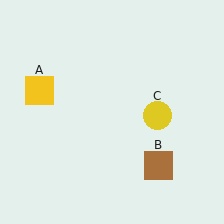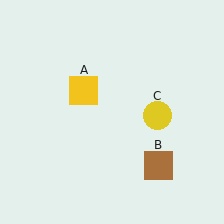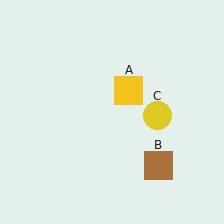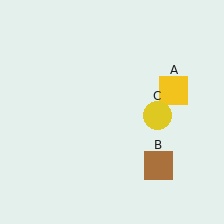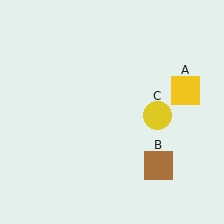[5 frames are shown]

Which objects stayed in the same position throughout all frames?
Brown square (object B) and yellow circle (object C) remained stationary.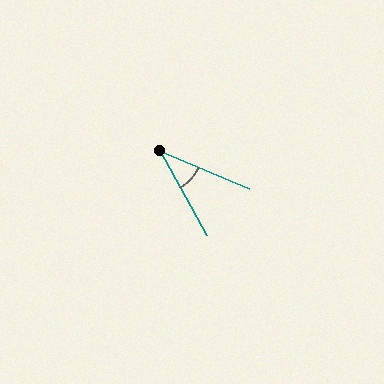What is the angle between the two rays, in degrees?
Approximately 38 degrees.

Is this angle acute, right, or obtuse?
It is acute.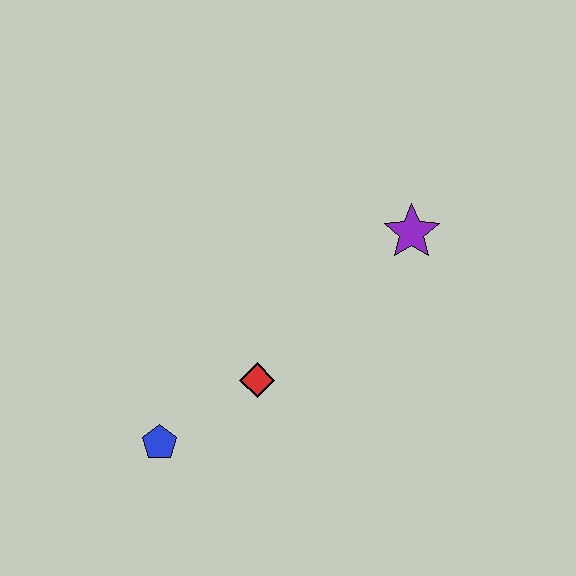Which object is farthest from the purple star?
The blue pentagon is farthest from the purple star.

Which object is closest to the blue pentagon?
The red diamond is closest to the blue pentagon.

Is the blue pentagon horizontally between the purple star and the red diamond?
No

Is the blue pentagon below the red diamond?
Yes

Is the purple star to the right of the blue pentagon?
Yes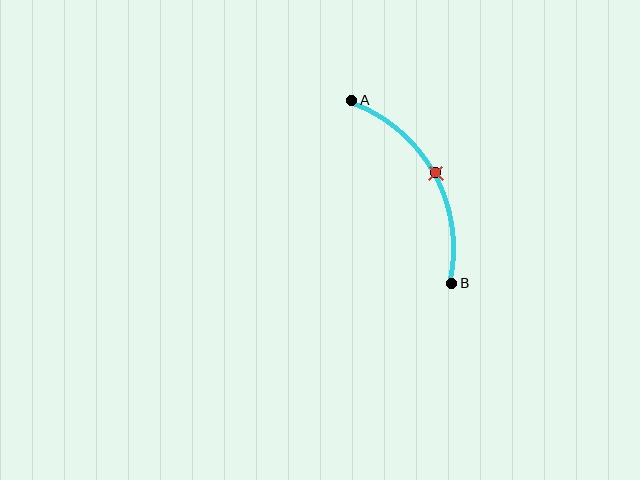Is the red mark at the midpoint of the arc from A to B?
Yes. The red mark lies on the arc at equal arc-length from both A and B — it is the arc midpoint.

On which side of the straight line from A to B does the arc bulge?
The arc bulges to the right of the straight line connecting A and B.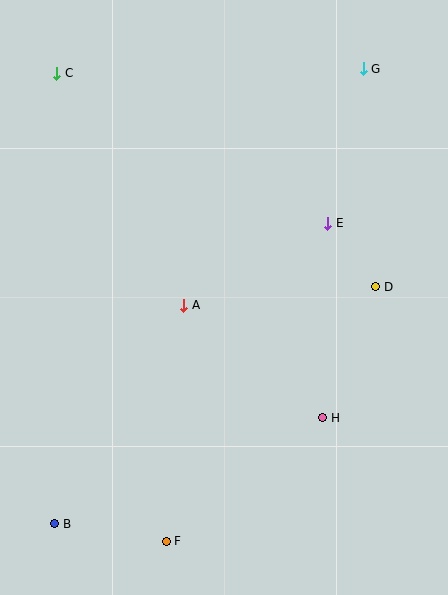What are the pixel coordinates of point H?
Point H is at (323, 418).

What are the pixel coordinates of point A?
Point A is at (184, 305).